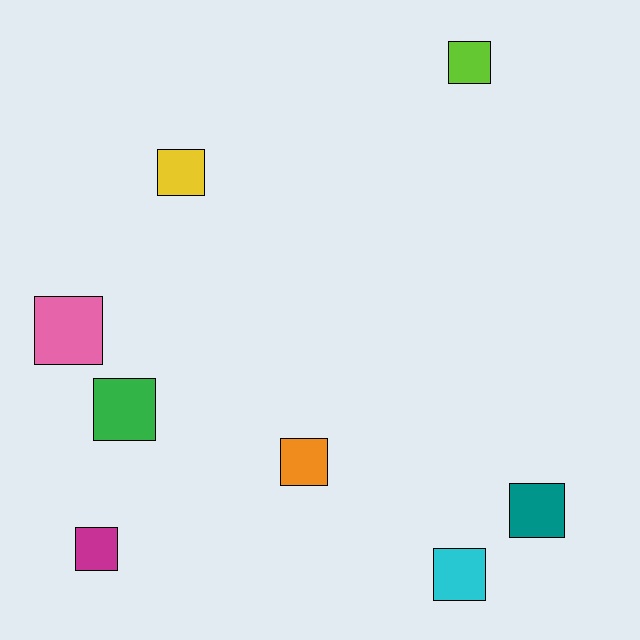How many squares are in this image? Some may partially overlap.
There are 8 squares.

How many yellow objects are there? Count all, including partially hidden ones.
There is 1 yellow object.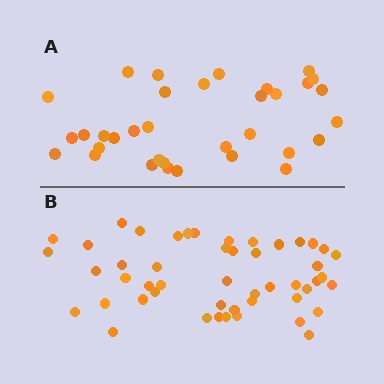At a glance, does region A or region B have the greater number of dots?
Region B (the bottom region) has more dots.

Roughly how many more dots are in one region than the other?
Region B has approximately 15 more dots than region A.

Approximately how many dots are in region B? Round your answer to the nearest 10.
About 50 dots. (The exact count is 49, which rounds to 50.)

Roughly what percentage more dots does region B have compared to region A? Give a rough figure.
About 45% more.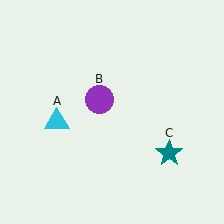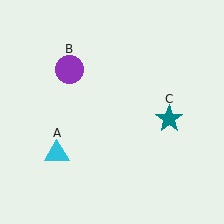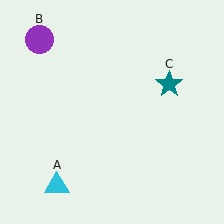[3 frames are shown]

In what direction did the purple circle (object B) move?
The purple circle (object B) moved up and to the left.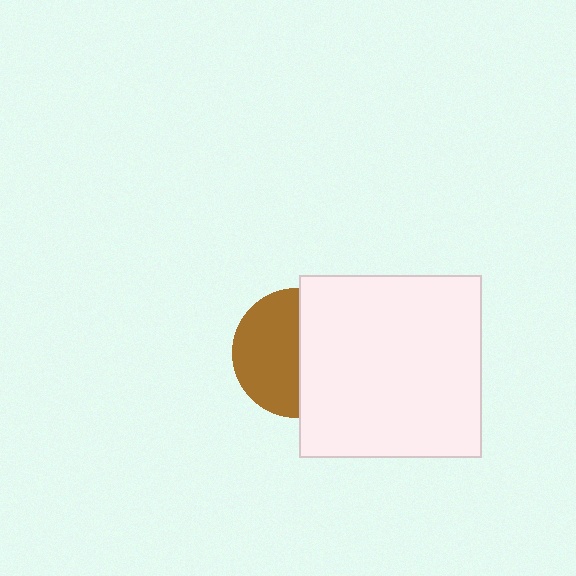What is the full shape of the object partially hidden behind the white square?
The partially hidden object is a brown circle.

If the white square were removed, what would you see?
You would see the complete brown circle.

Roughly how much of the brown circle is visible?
About half of it is visible (roughly 52%).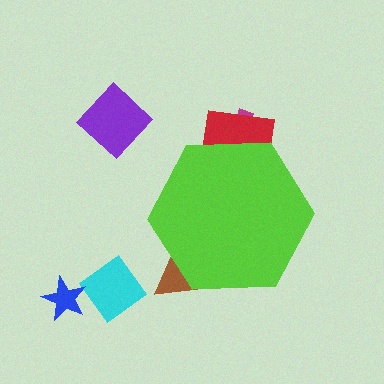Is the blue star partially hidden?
No, the blue star is fully visible.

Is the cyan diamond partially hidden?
No, the cyan diamond is fully visible.